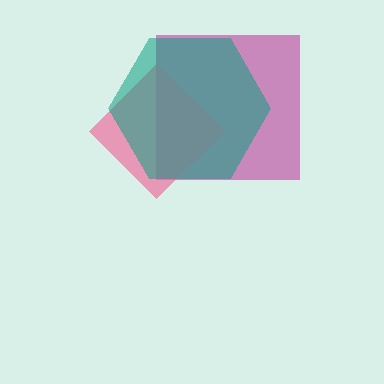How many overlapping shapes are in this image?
There are 3 overlapping shapes in the image.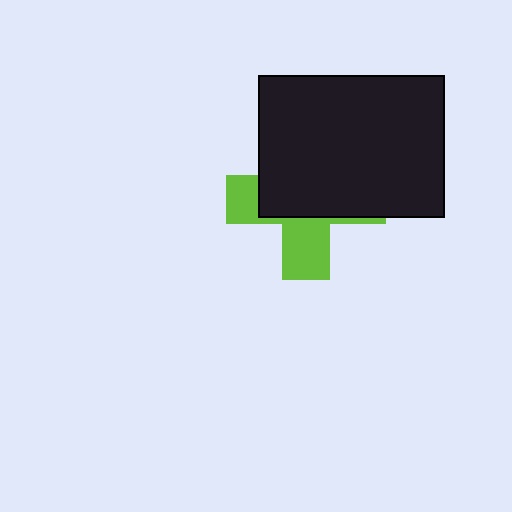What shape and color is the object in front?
The object in front is a black rectangle.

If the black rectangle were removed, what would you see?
You would see the complete lime cross.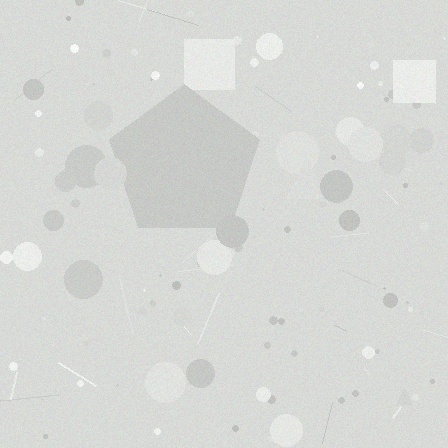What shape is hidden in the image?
A pentagon is hidden in the image.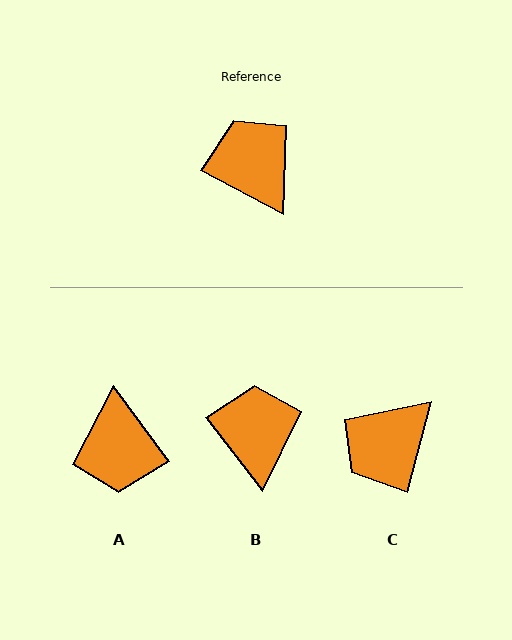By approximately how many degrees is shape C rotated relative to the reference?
Approximately 103 degrees counter-clockwise.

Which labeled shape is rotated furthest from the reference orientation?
A, about 154 degrees away.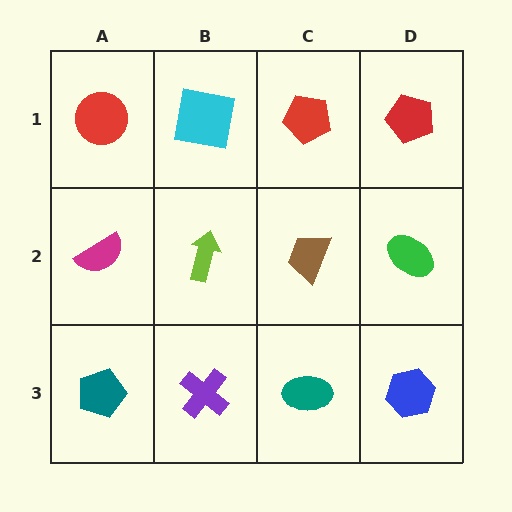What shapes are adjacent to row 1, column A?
A magenta semicircle (row 2, column A), a cyan square (row 1, column B).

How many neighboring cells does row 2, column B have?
4.